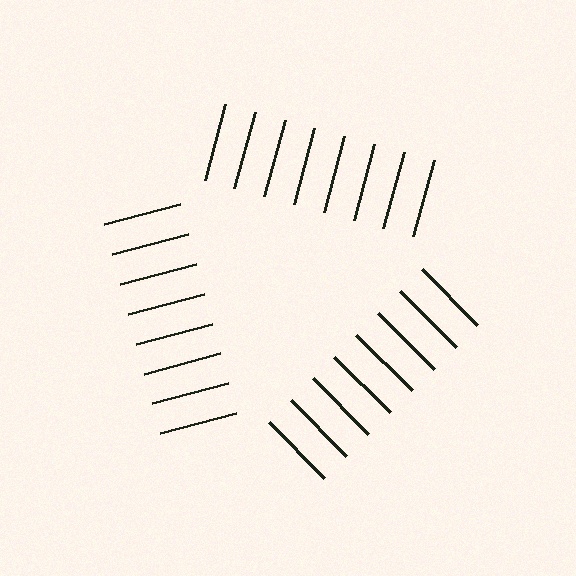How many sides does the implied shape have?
3 sides — the line-ends trace a triangle.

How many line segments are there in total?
24 — 8 along each of the 3 edges.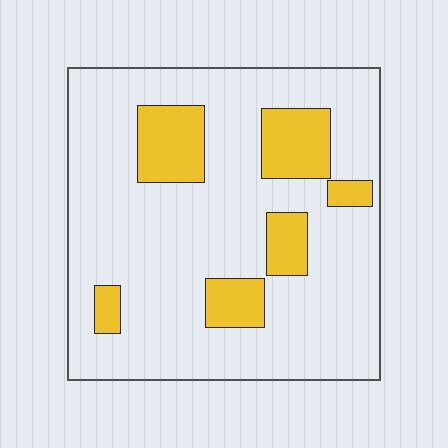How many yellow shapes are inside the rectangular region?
6.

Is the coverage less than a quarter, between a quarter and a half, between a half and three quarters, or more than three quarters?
Less than a quarter.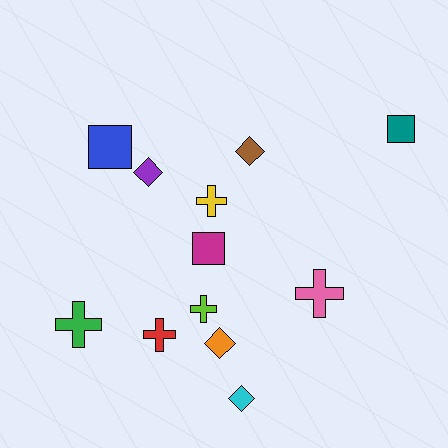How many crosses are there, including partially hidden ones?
There are 5 crosses.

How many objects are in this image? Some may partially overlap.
There are 12 objects.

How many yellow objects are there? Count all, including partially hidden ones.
There is 1 yellow object.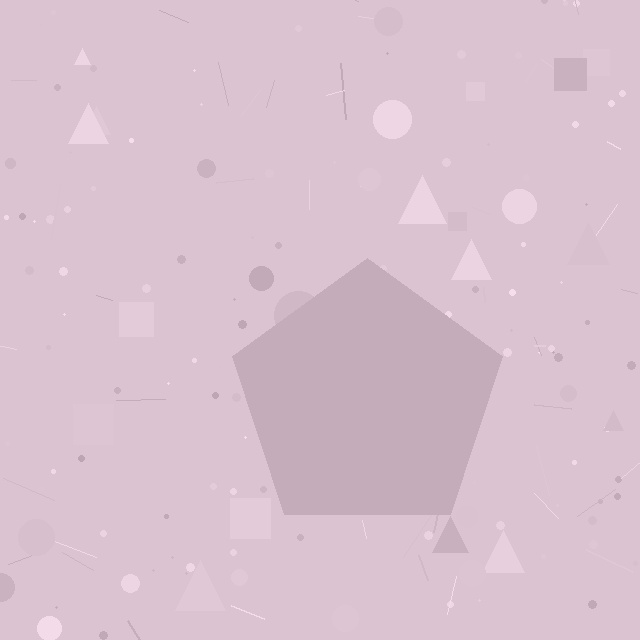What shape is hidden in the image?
A pentagon is hidden in the image.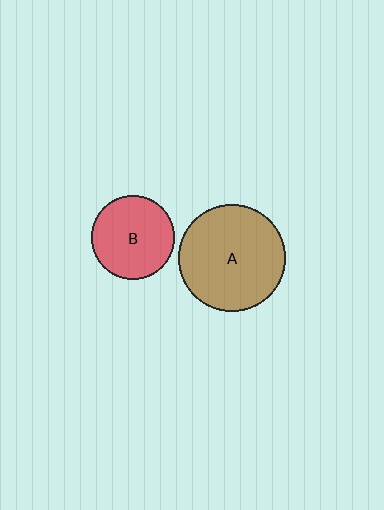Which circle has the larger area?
Circle A (brown).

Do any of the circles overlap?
No, none of the circles overlap.